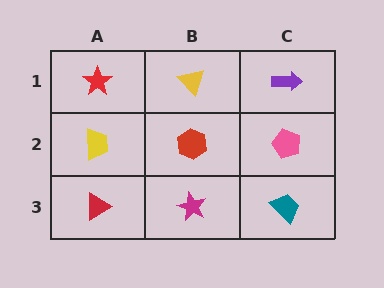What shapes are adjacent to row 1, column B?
A red hexagon (row 2, column B), a red star (row 1, column A), a purple arrow (row 1, column C).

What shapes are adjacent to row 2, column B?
A yellow triangle (row 1, column B), a magenta star (row 3, column B), a yellow trapezoid (row 2, column A), a pink pentagon (row 2, column C).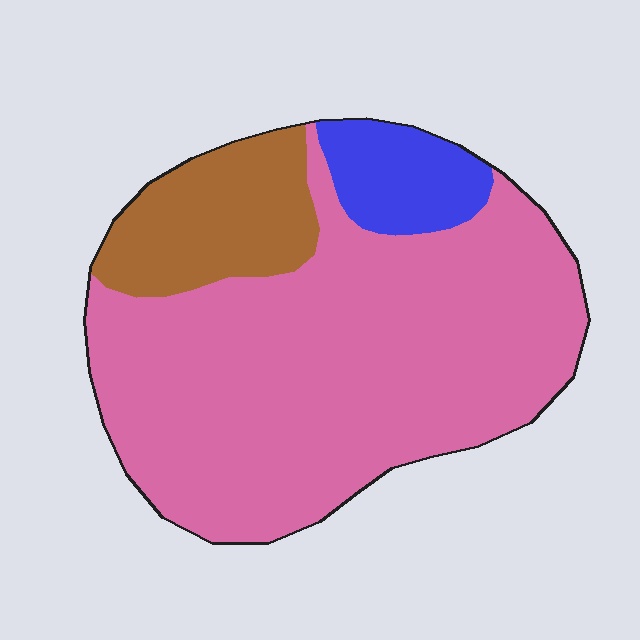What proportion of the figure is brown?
Brown takes up less than a quarter of the figure.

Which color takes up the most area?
Pink, at roughly 75%.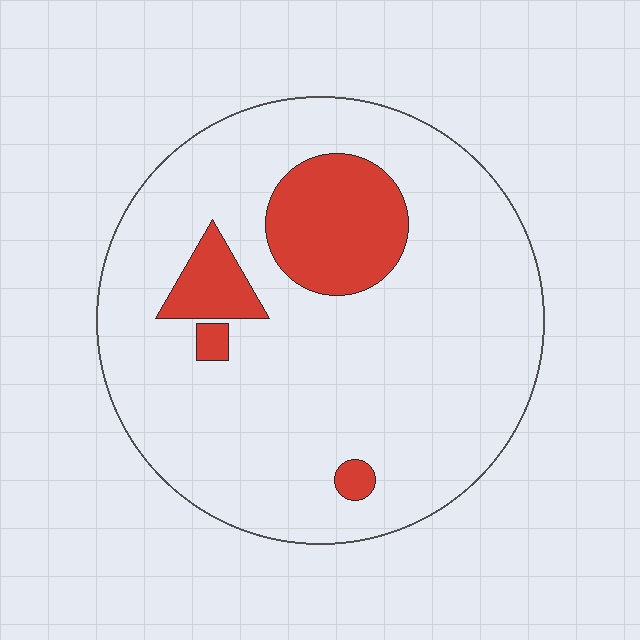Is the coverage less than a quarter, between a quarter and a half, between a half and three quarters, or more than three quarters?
Less than a quarter.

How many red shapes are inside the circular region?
4.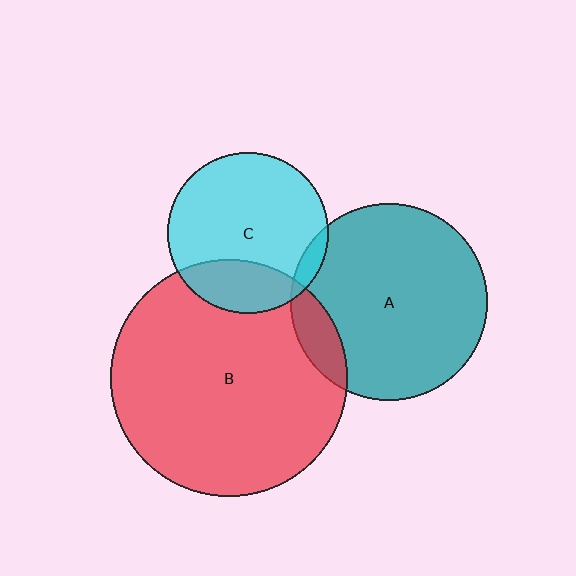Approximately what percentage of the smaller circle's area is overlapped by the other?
Approximately 10%.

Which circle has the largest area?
Circle B (red).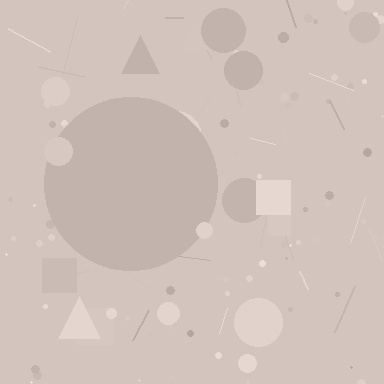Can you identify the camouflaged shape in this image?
The camouflaged shape is a circle.